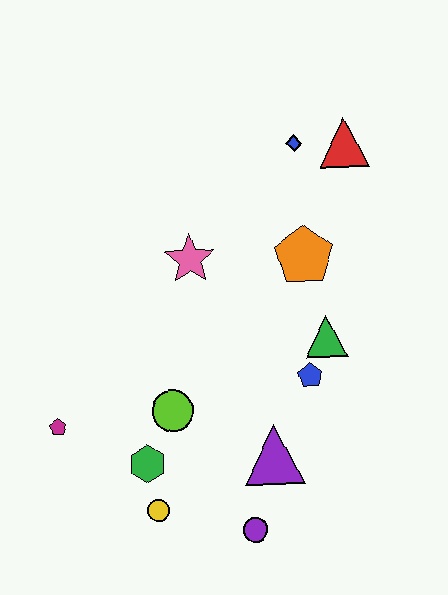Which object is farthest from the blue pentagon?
The magenta pentagon is farthest from the blue pentagon.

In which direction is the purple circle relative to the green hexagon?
The purple circle is to the right of the green hexagon.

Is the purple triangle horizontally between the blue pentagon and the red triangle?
No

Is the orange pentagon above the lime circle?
Yes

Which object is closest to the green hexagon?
The yellow circle is closest to the green hexagon.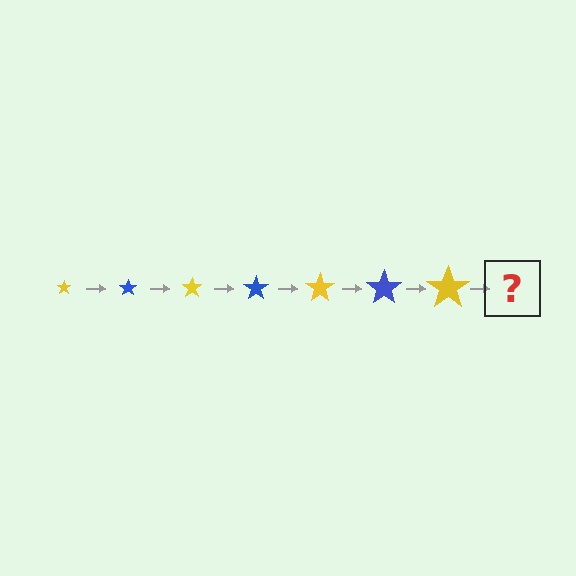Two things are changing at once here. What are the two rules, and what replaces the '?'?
The two rules are that the star grows larger each step and the color cycles through yellow and blue. The '?' should be a blue star, larger than the previous one.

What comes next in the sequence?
The next element should be a blue star, larger than the previous one.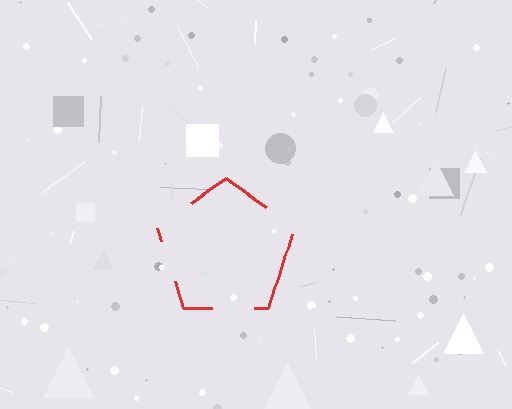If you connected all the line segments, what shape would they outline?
They would outline a pentagon.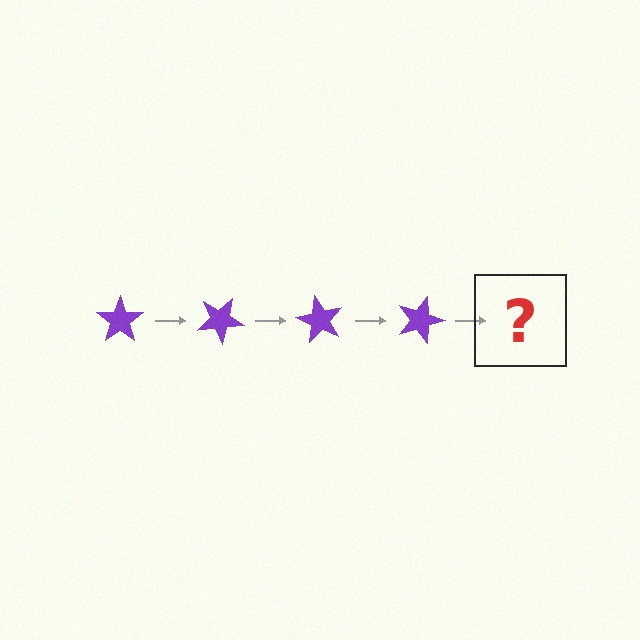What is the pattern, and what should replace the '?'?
The pattern is that the star rotates 30 degrees each step. The '?' should be a purple star rotated 120 degrees.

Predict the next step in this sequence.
The next step is a purple star rotated 120 degrees.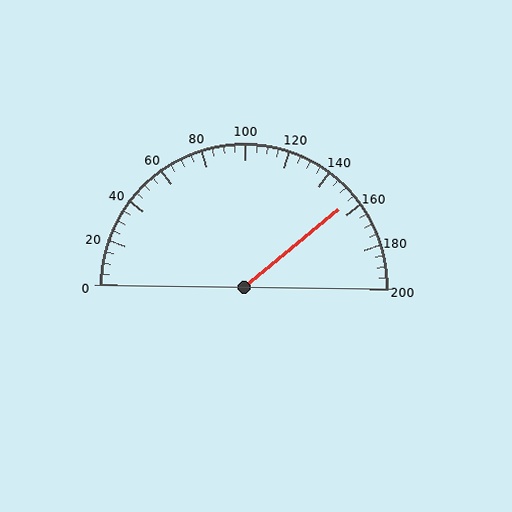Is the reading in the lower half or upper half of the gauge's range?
The reading is in the upper half of the range (0 to 200).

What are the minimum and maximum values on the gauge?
The gauge ranges from 0 to 200.